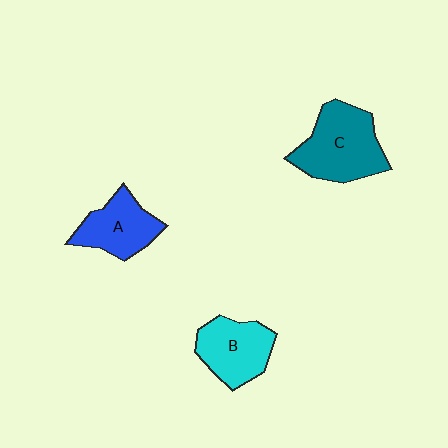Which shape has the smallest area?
Shape A (blue).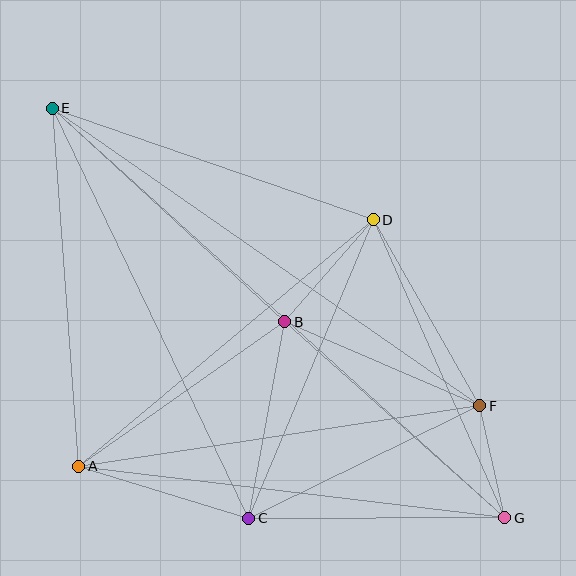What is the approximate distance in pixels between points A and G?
The distance between A and G is approximately 429 pixels.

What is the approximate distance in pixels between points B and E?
The distance between B and E is approximately 316 pixels.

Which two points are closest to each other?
Points F and G are closest to each other.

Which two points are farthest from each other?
Points E and G are farthest from each other.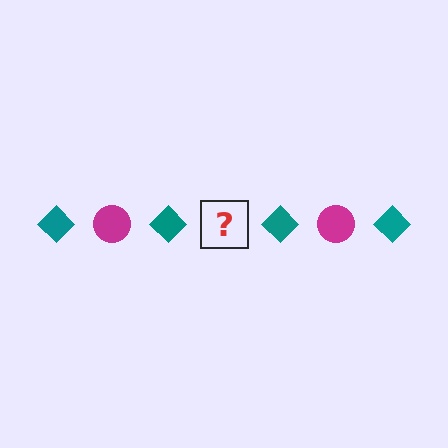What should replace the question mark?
The question mark should be replaced with a magenta circle.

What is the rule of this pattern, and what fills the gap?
The rule is that the pattern alternates between teal diamond and magenta circle. The gap should be filled with a magenta circle.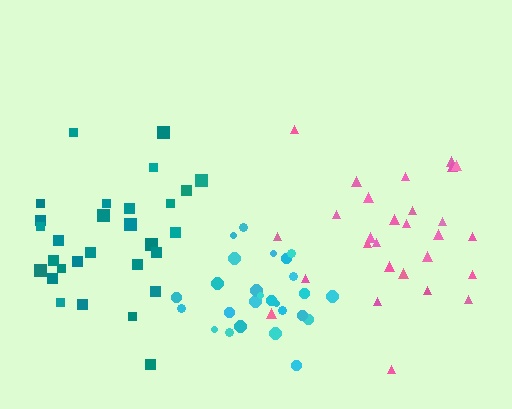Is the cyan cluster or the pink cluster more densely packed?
Cyan.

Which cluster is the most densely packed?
Cyan.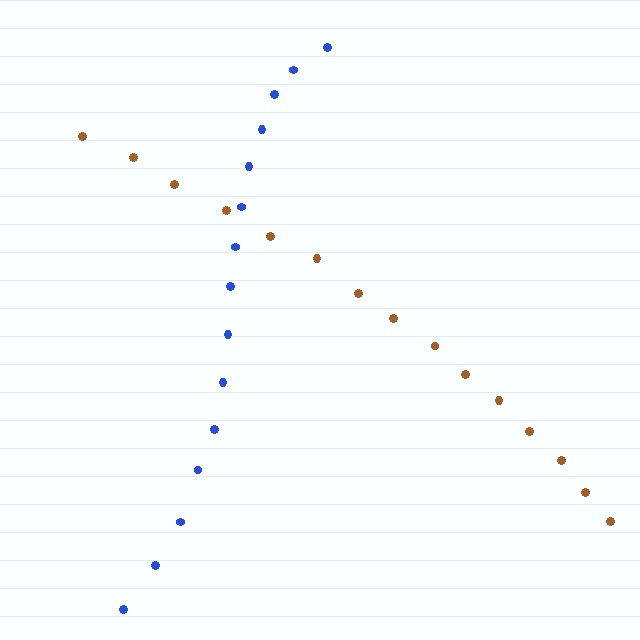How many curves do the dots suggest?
There are 2 distinct paths.